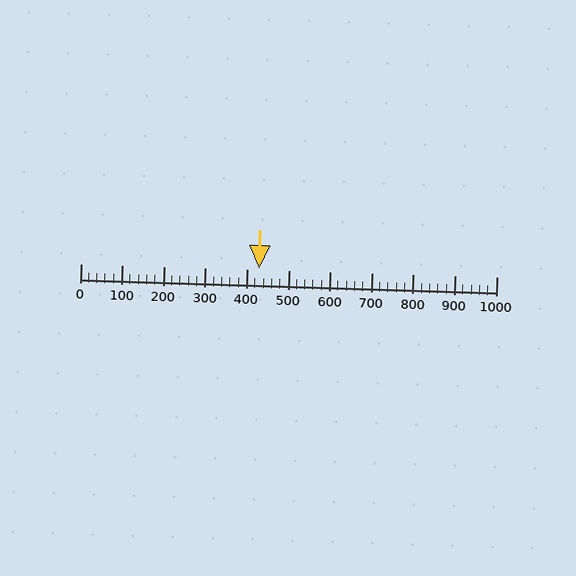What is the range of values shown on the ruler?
The ruler shows values from 0 to 1000.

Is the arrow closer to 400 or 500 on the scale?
The arrow is closer to 400.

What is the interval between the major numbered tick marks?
The major tick marks are spaced 100 units apart.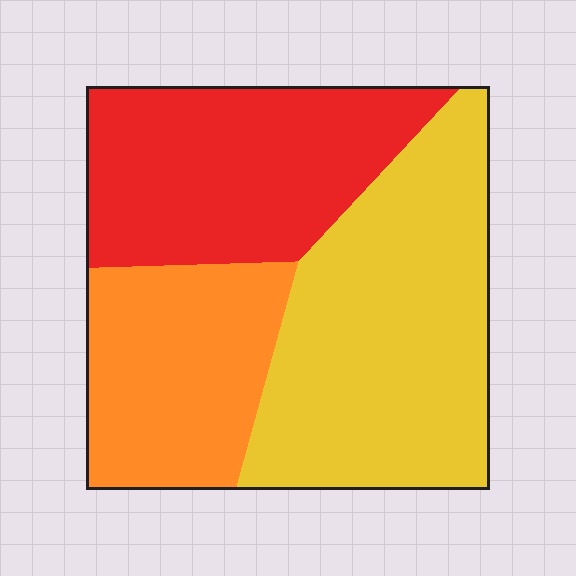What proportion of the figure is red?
Red takes up between a quarter and a half of the figure.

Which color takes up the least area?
Orange, at roughly 25%.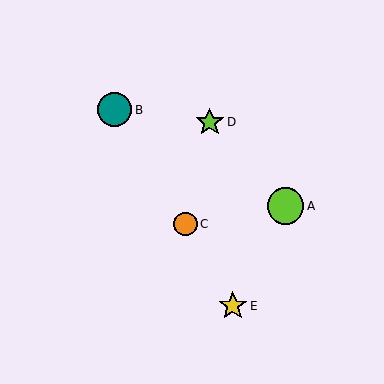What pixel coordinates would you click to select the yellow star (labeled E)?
Click at (233, 306) to select the yellow star E.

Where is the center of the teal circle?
The center of the teal circle is at (115, 110).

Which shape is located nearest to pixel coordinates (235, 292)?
The yellow star (labeled E) at (233, 306) is nearest to that location.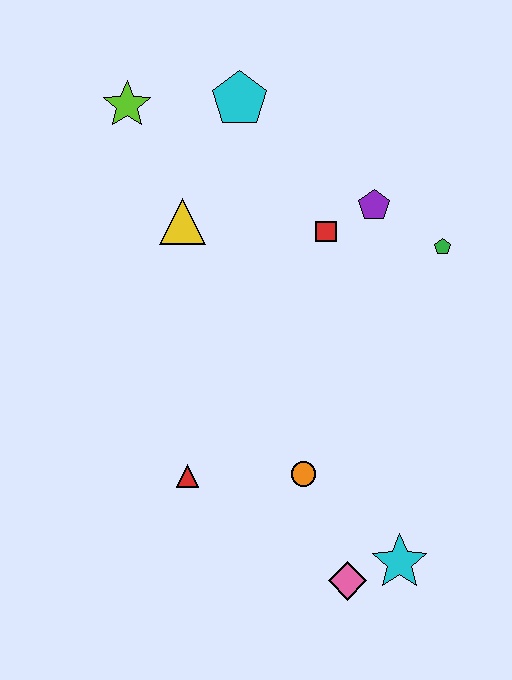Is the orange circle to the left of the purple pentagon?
Yes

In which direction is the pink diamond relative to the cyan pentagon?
The pink diamond is below the cyan pentagon.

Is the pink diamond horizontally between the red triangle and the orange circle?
No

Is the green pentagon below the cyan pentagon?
Yes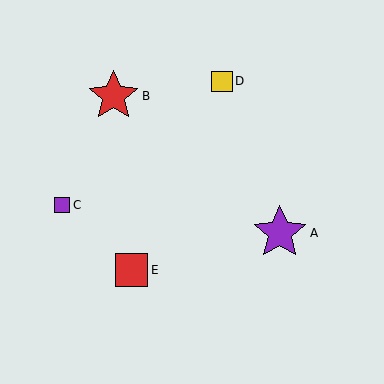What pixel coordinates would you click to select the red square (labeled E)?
Click at (131, 270) to select the red square E.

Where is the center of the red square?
The center of the red square is at (131, 270).